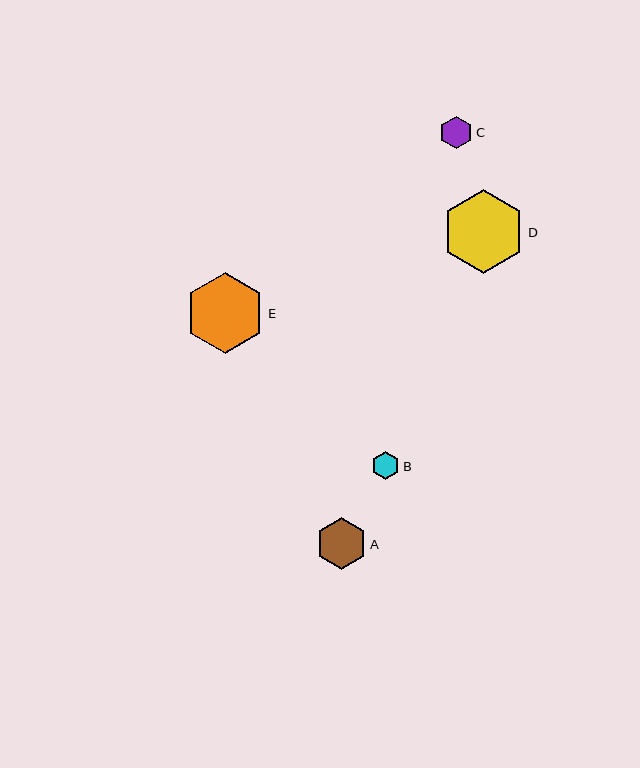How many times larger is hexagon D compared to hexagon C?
Hexagon D is approximately 2.5 times the size of hexagon C.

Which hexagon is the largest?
Hexagon D is the largest with a size of approximately 84 pixels.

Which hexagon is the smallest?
Hexagon B is the smallest with a size of approximately 29 pixels.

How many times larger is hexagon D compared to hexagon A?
Hexagon D is approximately 1.6 times the size of hexagon A.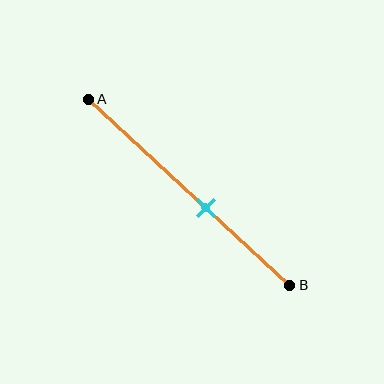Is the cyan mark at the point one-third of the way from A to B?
No, the mark is at about 60% from A, not at the 33% one-third point.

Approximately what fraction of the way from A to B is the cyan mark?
The cyan mark is approximately 60% of the way from A to B.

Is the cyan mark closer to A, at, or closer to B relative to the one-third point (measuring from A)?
The cyan mark is closer to point B than the one-third point of segment AB.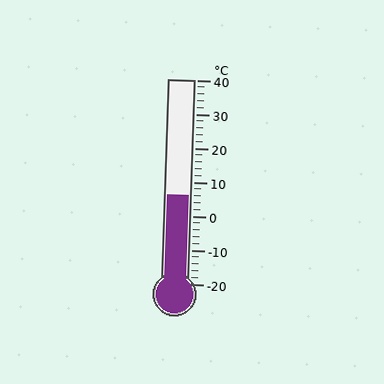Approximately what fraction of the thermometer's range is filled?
The thermometer is filled to approximately 45% of its range.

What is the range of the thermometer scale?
The thermometer scale ranges from -20°C to 40°C.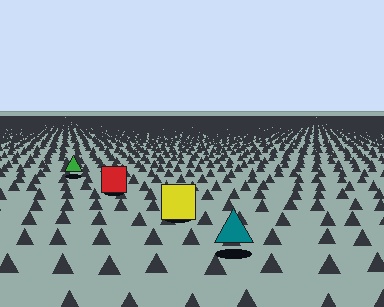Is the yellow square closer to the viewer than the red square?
Yes. The yellow square is closer — you can tell from the texture gradient: the ground texture is coarser near it.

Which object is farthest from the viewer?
The green triangle is farthest from the viewer. It appears smaller and the ground texture around it is denser.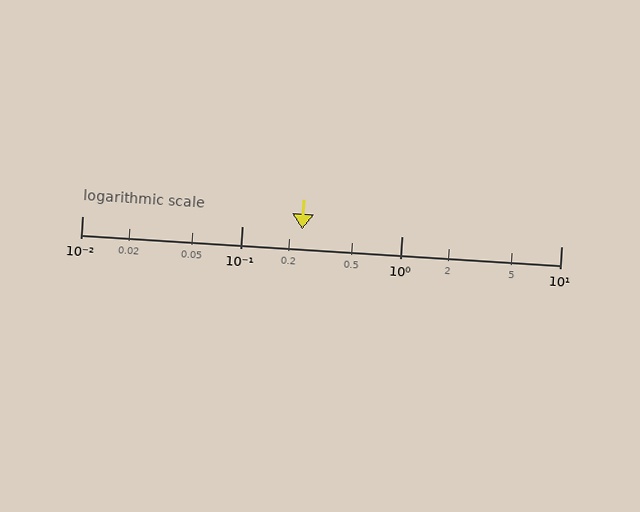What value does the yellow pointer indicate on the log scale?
The pointer indicates approximately 0.24.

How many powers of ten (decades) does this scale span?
The scale spans 3 decades, from 0.01 to 10.